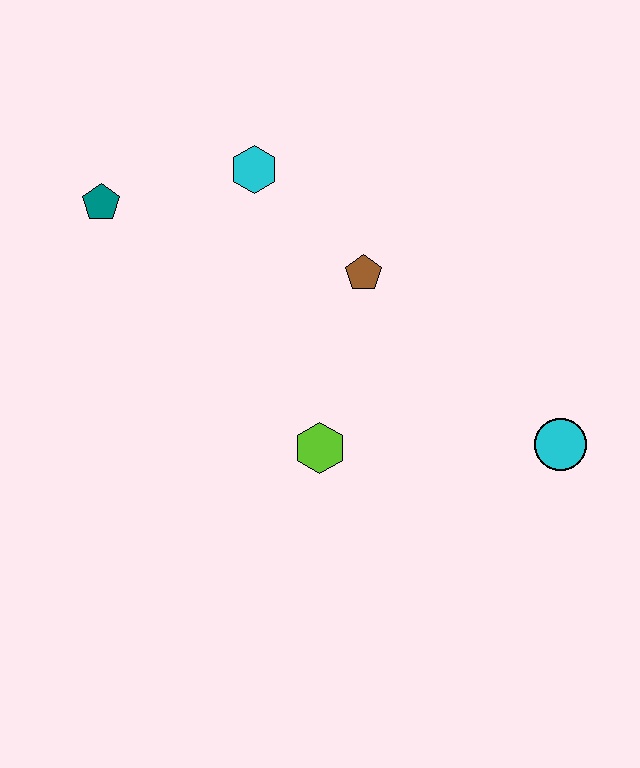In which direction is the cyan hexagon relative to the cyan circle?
The cyan hexagon is to the left of the cyan circle.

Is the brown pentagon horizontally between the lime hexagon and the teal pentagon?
No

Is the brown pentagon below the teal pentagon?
Yes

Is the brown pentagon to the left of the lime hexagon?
No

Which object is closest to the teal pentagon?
The cyan hexagon is closest to the teal pentagon.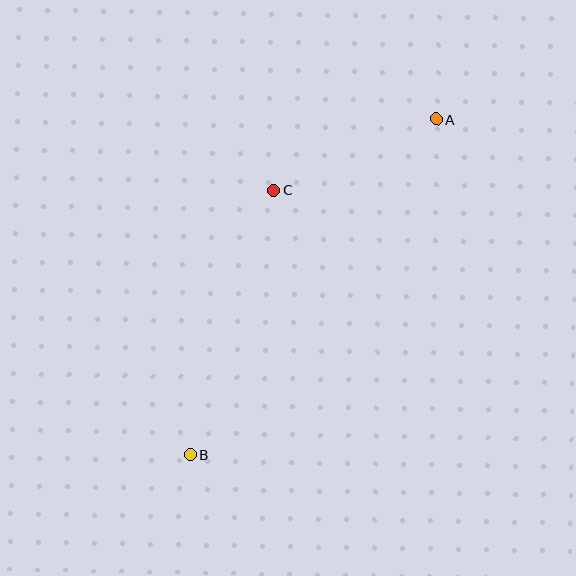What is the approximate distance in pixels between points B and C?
The distance between B and C is approximately 278 pixels.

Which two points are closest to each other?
Points A and C are closest to each other.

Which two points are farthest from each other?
Points A and B are farthest from each other.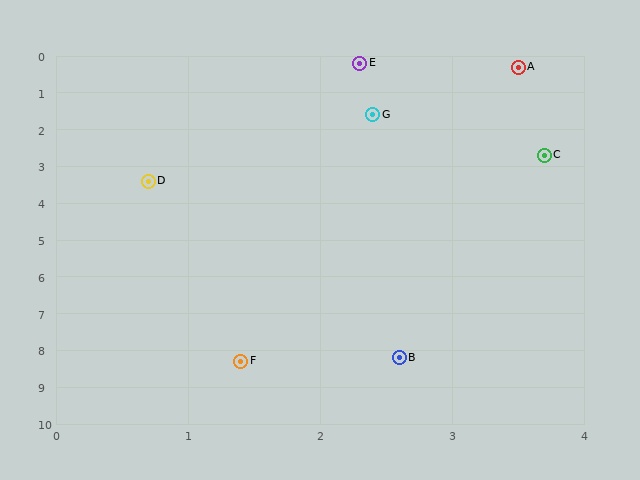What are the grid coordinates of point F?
Point F is at approximately (1.4, 8.3).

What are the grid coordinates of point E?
Point E is at approximately (2.3, 0.2).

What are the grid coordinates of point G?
Point G is at approximately (2.4, 1.6).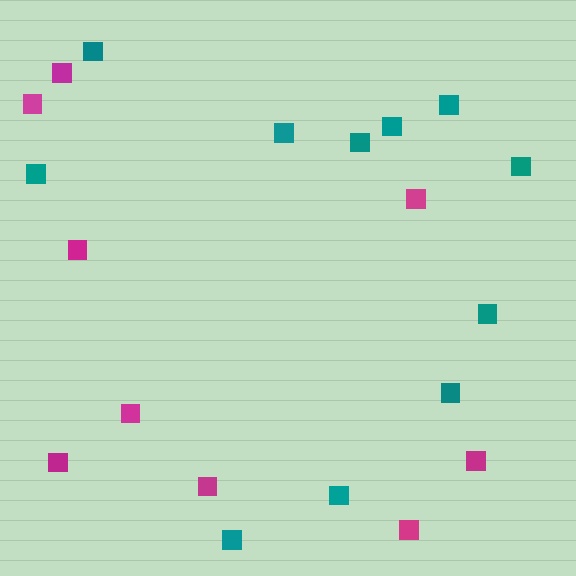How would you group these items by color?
There are 2 groups: one group of magenta squares (9) and one group of teal squares (11).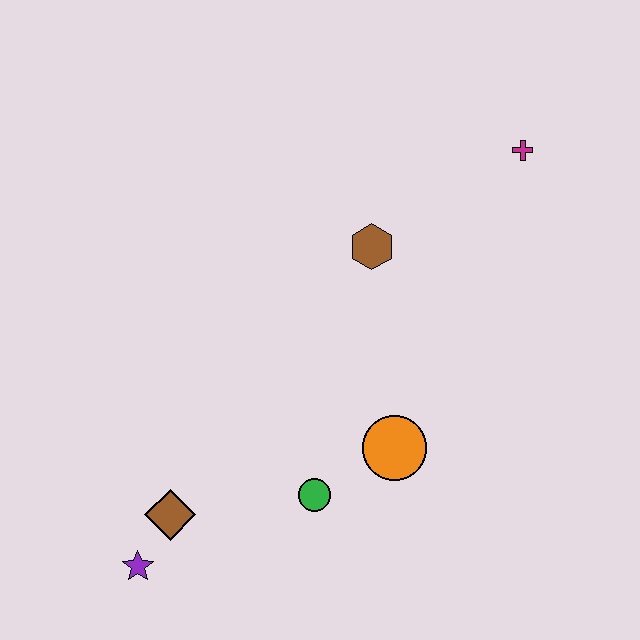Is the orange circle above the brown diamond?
Yes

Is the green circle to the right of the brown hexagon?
No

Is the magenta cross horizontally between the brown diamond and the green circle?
No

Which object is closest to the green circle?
The orange circle is closest to the green circle.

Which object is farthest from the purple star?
The magenta cross is farthest from the purple star.